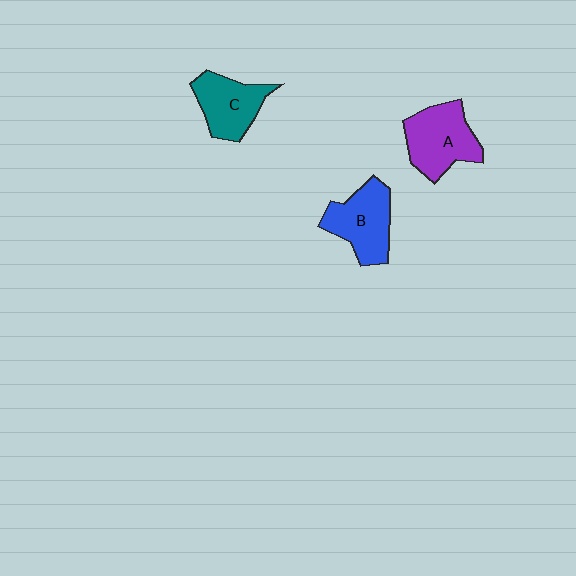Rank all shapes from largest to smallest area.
From largest to smallest: A (purple), B (blue), C (teal).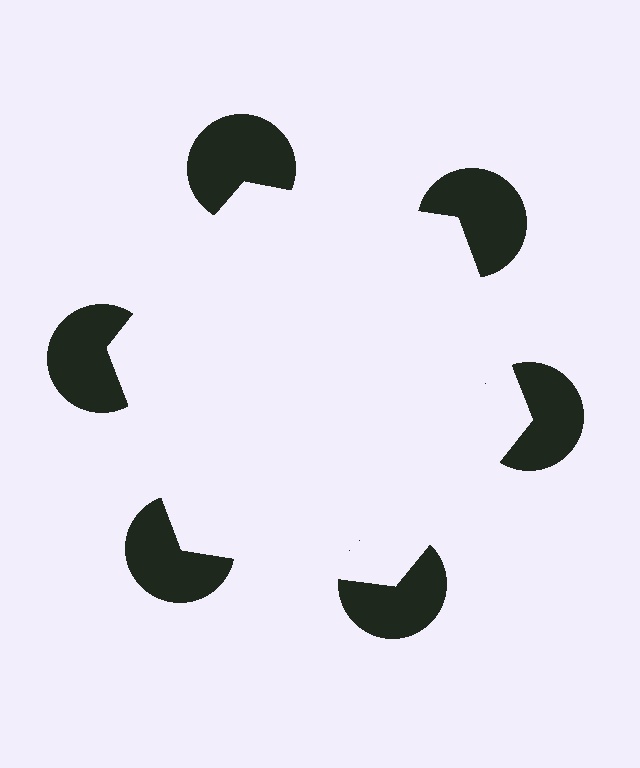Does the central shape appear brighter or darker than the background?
It typically appears slightly brighter than the background, even though no actual brightness change is drawn.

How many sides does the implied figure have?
6 sides.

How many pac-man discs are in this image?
There are 6 — one at each vertex of the illusory hexagon.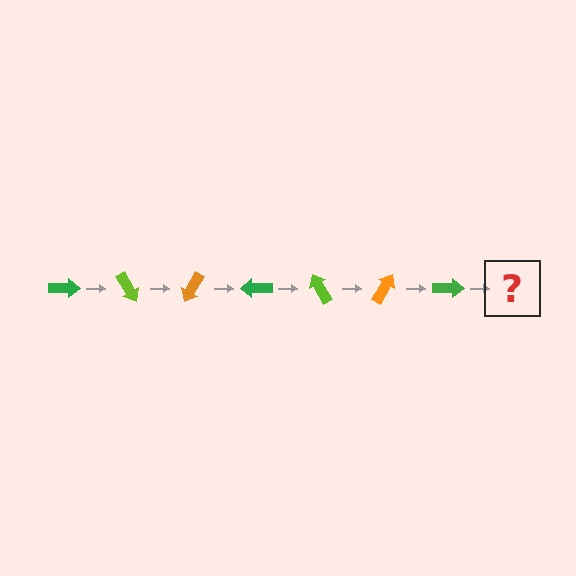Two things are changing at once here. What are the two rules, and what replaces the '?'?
The two rules are that it rotates 60 degrees each step and the color cycles through green, lime, and orange. The '?' should be a lime arrow, rotated 420 degrees from the start.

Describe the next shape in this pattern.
It should be a lime arrow, rotated 420 degrees from the start.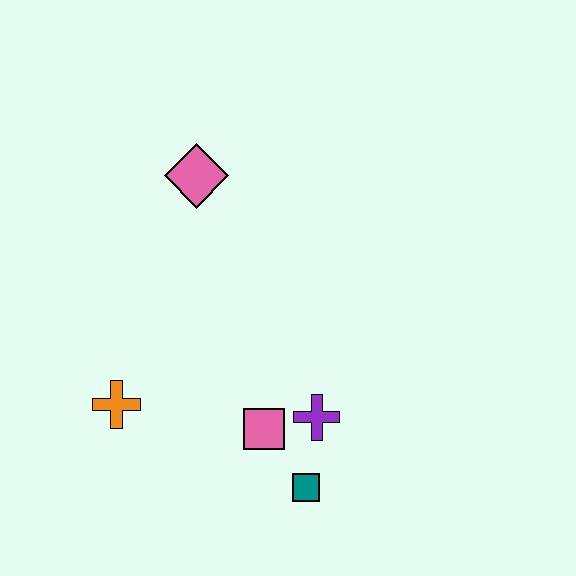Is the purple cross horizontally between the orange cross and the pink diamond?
No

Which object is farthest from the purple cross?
The pink diamond is farthest from the purple cross.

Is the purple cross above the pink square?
Yes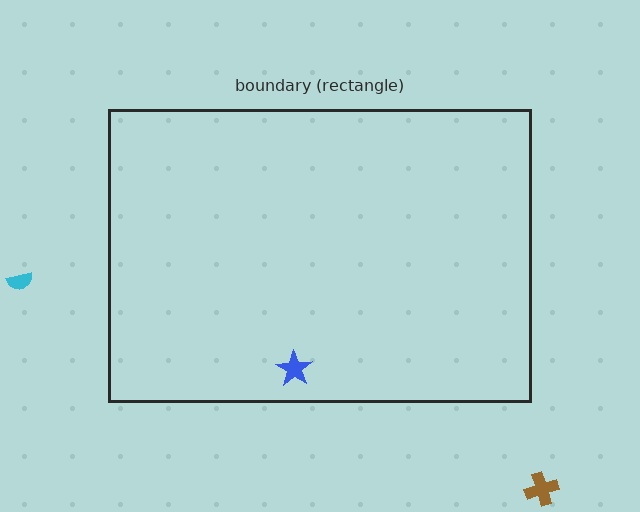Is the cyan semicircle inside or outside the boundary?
Outside.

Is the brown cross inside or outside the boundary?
Outside.